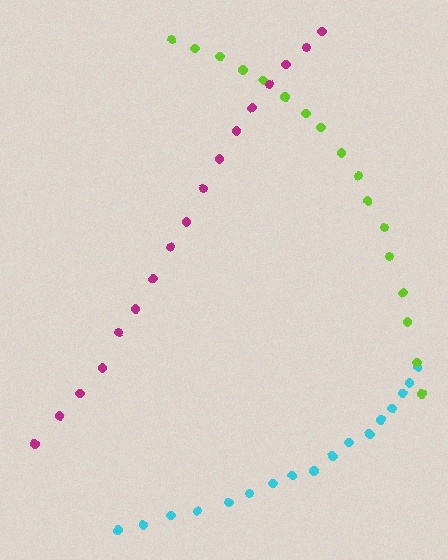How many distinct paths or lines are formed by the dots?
There are 3 distinct paths.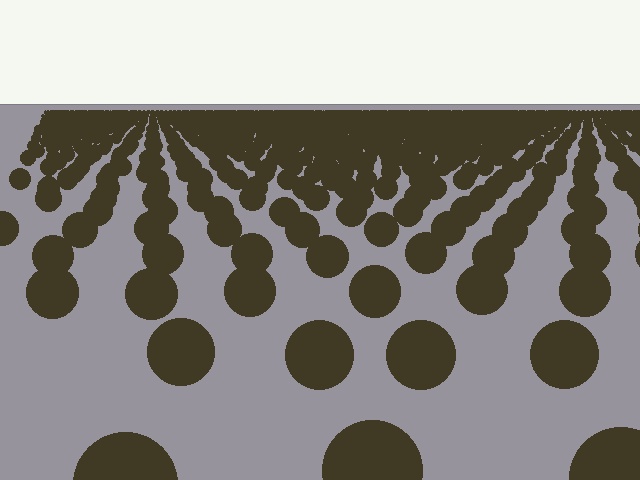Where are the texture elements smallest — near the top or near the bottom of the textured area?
Near the top.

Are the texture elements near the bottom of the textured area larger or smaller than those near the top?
Larger. Near the bottom, elements are closer to the viewer and appear at a bigger on-screen size.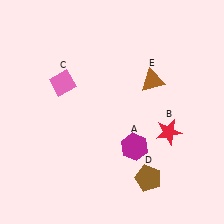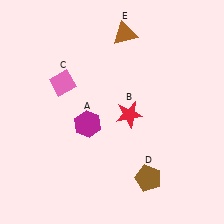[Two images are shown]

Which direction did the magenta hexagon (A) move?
The magenta hexagon (A) moved left.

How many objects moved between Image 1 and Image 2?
3 objects moved between the two images.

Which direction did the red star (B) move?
The red star (B) moved left.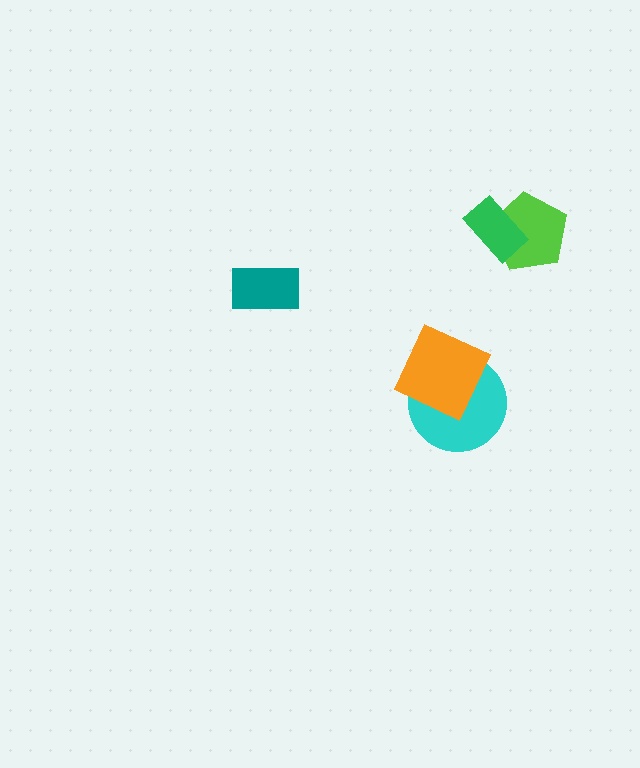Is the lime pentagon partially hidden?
Yes, it is partially covered by another shape.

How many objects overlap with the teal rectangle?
0 objects overlap with the teal rectangle.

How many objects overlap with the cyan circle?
1 object overlaps with the cyan circle.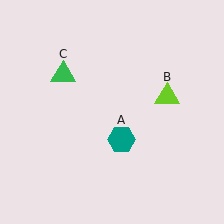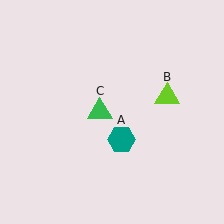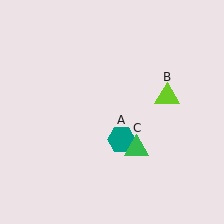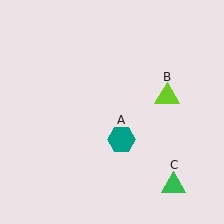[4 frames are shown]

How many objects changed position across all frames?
1 object changed position: green triangle (object C).